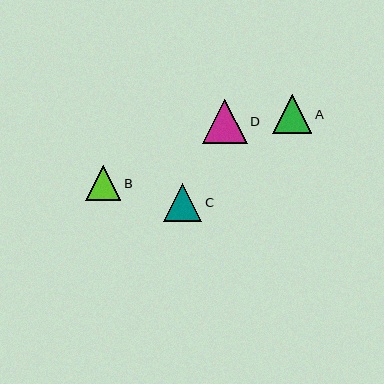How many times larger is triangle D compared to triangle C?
Triangle D is approximately 1.2 times the size of triangle C.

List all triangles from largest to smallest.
From largest to smallest: D, A, C, B.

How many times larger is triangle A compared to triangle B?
Triangle A is approximately 1.1 times the size of triangle B.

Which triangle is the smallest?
Triangle B is the smallest with a size of approximately 35 pixels.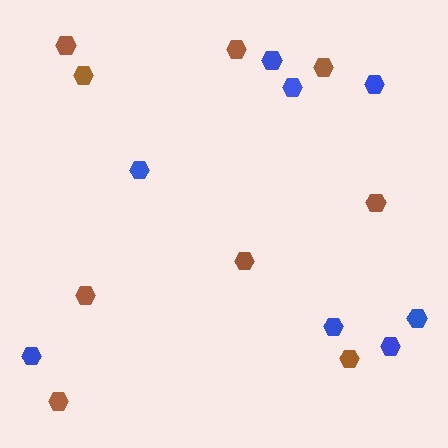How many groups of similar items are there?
There are 2 groups: one group of blue hexagons (8) and one group of brown hexagons (9).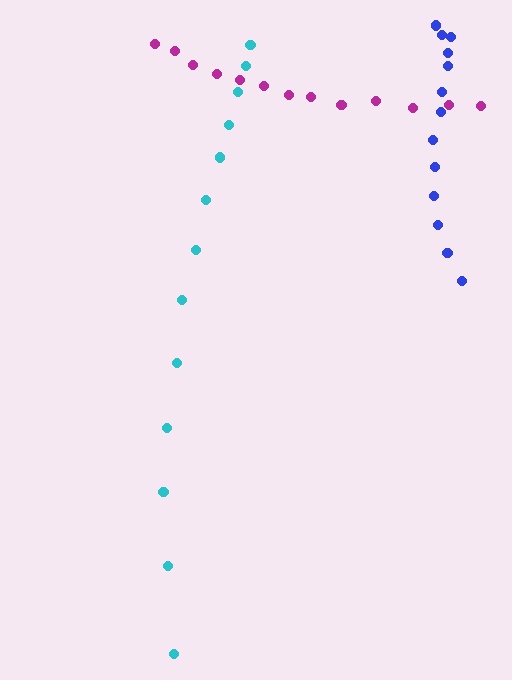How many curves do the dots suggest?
There are 3 distinct paths.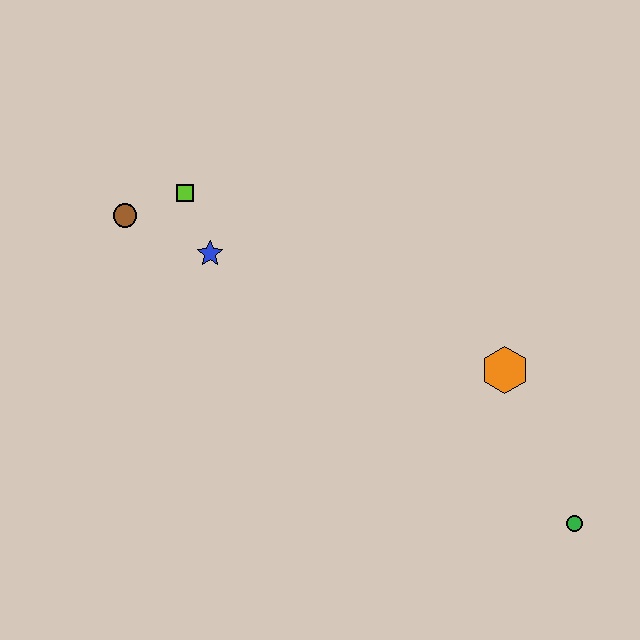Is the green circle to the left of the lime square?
No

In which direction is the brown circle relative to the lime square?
The brown circle is to the left of the lime square.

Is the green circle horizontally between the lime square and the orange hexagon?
No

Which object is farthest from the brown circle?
The green circle is farthest from the brown circle.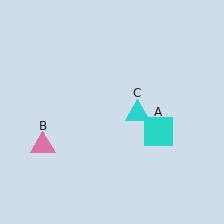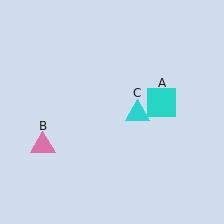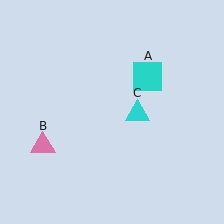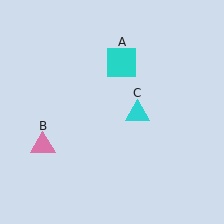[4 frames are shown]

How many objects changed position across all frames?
1 object changed position: cyan square (object A).